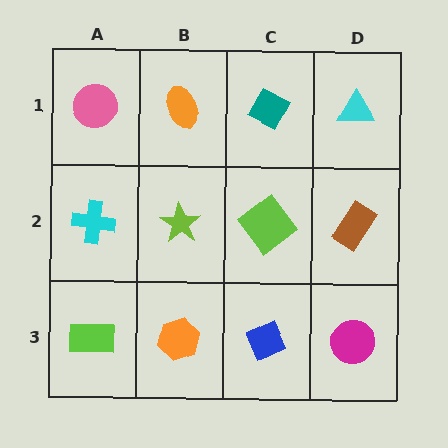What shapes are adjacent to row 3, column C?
A lime diamond (row 2, column C), an orange hexagon (row 3, column B), a magenta circle (row 3, column D).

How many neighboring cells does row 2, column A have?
3.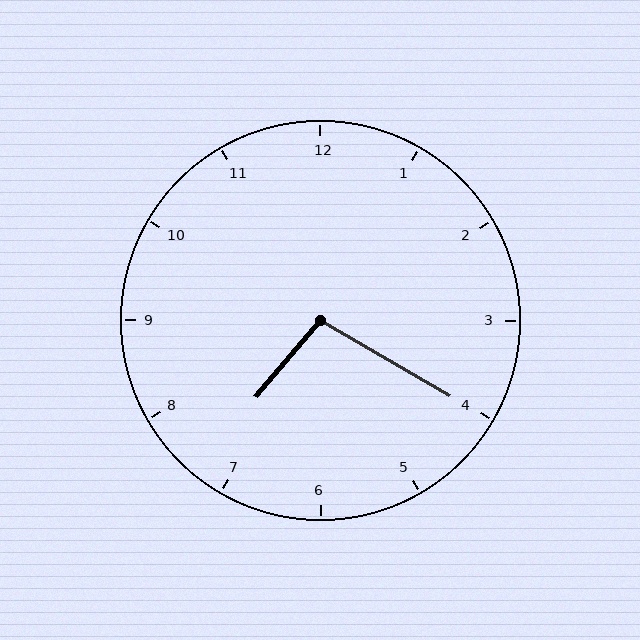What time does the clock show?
7:20.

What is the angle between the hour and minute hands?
Approximately 100 degrees.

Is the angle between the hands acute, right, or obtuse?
It is obtuse.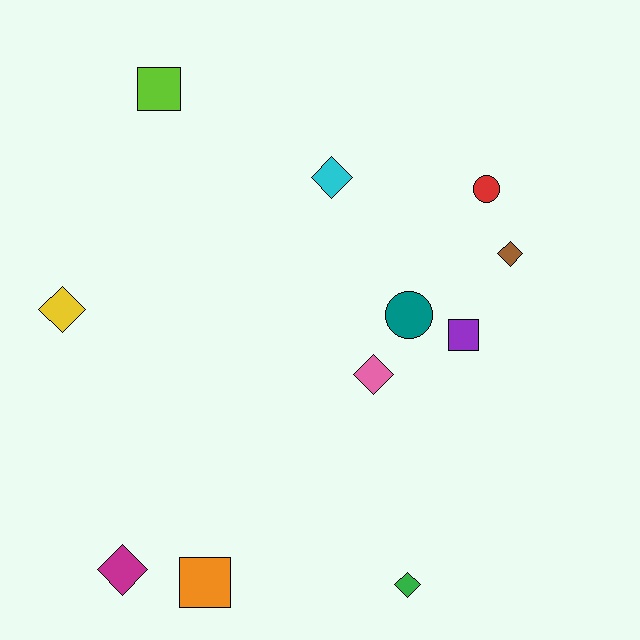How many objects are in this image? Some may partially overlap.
There are 11 objects.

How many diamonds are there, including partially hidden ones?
There are 6 diamonds.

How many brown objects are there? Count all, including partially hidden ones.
There is 1 brown object.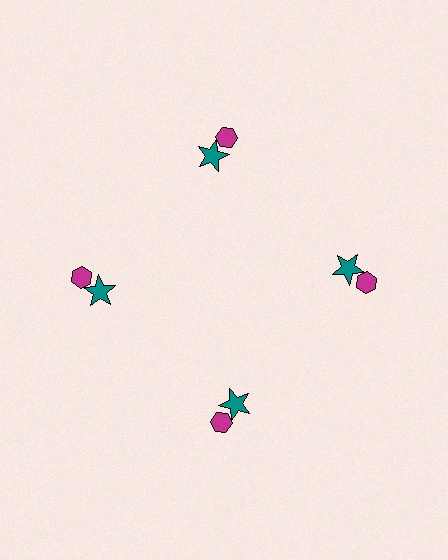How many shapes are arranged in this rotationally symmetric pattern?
There are 8 shapes, arranged in 4 groups of 2.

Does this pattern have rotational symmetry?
Yes, this pattern has 4-fold rotational symmetry. It looks the same after rotating 90 degrees around the center.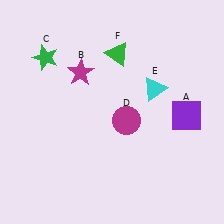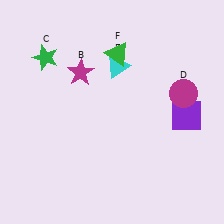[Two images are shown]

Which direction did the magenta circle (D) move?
The magenta circle (D) moved right.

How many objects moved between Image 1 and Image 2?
2 objects moved between the two images.